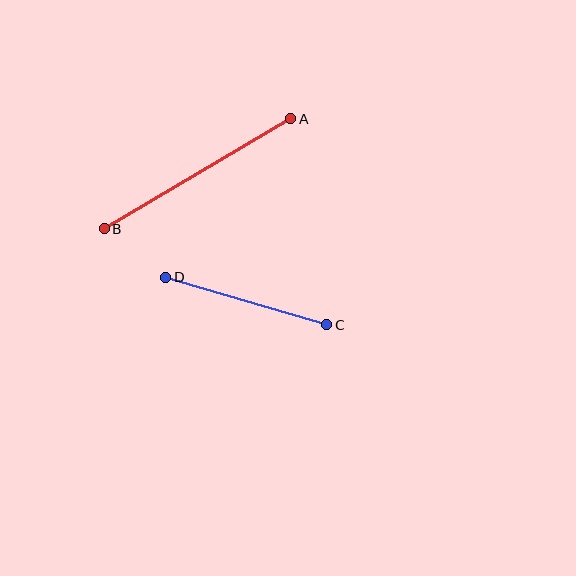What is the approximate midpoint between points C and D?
The midpoint is at approximately (246, 301) pixels.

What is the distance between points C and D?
The distance is approximately 168 pixels.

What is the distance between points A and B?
The distance is approximately 216 pixels.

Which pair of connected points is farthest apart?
Points A and B are farthest apart.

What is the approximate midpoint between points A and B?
The midpoint is at approximately (198, 174) pixels.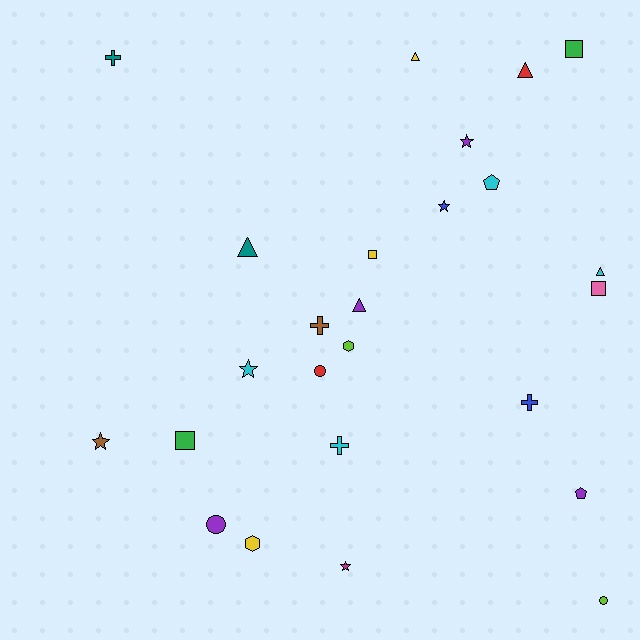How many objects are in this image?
There are 25 objects.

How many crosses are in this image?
There are 4 crosses.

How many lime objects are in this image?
There are 2 lime objects.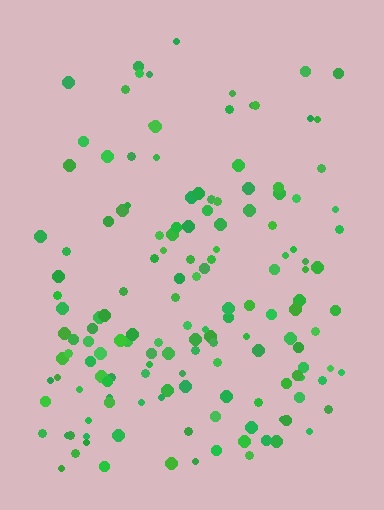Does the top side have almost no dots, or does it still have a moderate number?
Still a moderate number, just noticeably fewer than the bottom.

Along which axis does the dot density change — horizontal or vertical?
Vertical.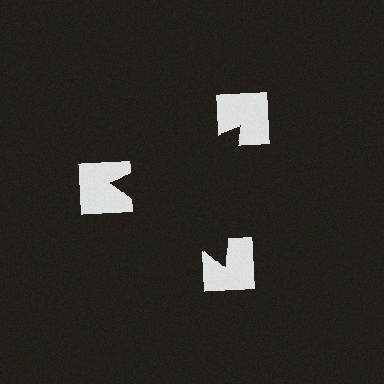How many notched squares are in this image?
There are 3 — one at each vertex of the illusory triangle.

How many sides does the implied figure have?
3 sides.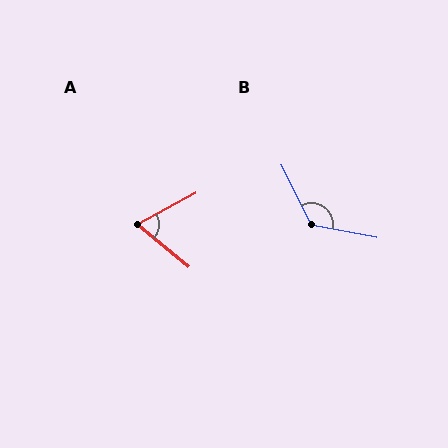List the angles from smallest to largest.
A (68°), B (127°).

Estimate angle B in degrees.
Approximately 127 degrees.